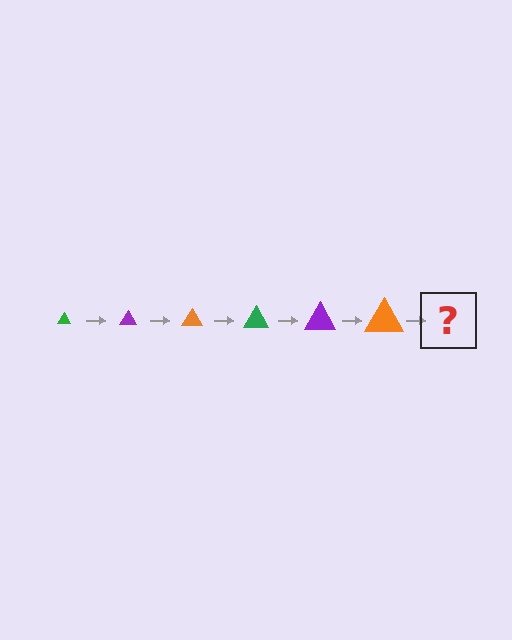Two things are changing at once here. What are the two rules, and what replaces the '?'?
The two rules are that the triangle grows larger each step and the color cycles through green, purple, and orange. The '?' should be a green triangle, larger than the previous one.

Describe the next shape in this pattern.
It should be a green triangle, larger than the previous one.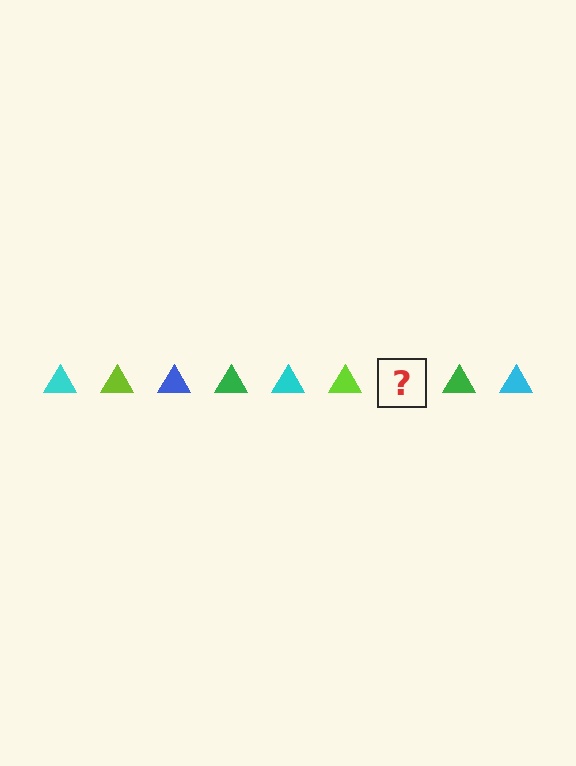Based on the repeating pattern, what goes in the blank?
The blank should be a blue triangle.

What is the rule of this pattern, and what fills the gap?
The rule is that the pattern cycles through cyan, lime, blue, green triangles. The gap should be filled with a blue triangle.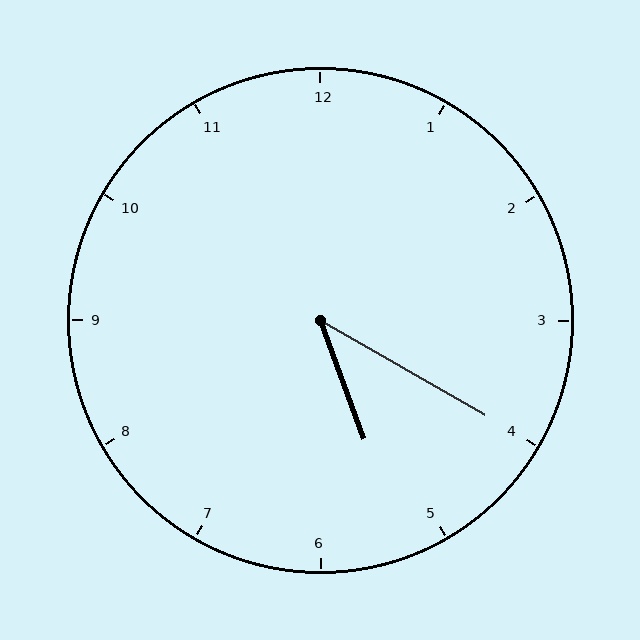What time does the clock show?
5:20.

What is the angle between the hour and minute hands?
Approximately 40 degrees.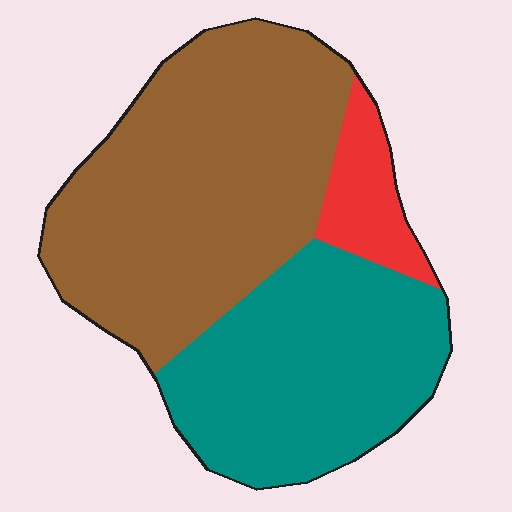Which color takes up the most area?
Brown, at roughly 55%.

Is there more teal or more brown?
Brown.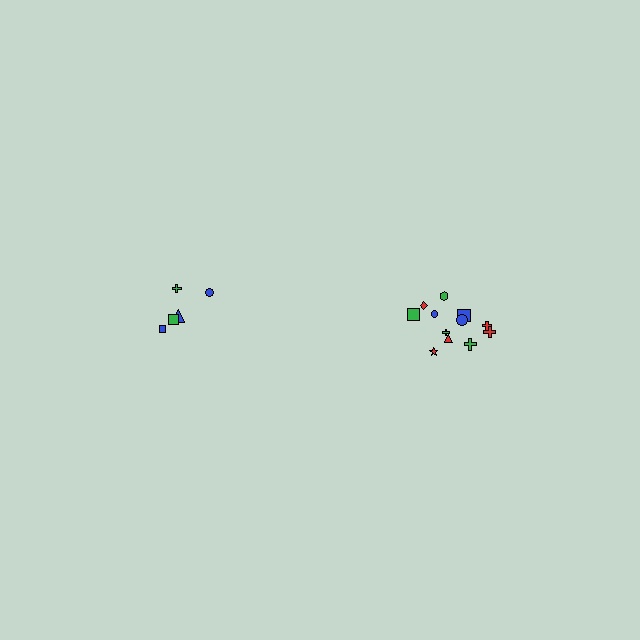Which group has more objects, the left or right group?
The right group.